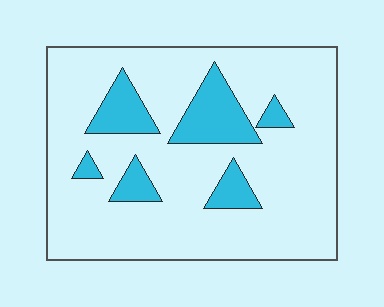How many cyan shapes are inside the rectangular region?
6.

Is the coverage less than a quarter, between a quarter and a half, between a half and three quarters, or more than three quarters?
Less than a quarter.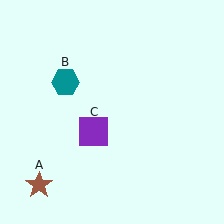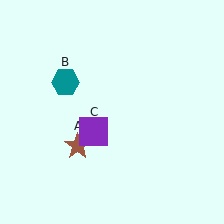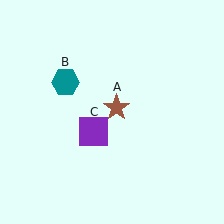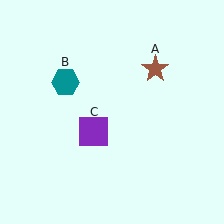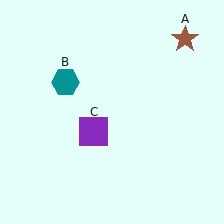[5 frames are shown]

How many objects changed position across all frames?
1 object changed position: brown star (object A).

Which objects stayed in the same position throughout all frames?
Teal hexagon (object B) and purple square (object C) remained stationary.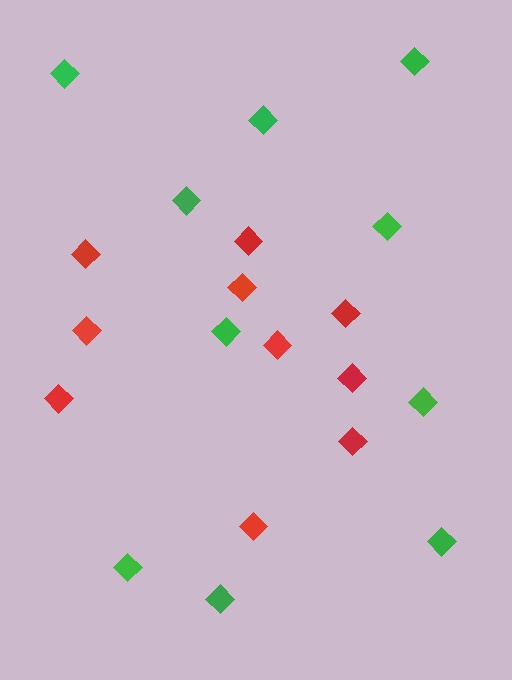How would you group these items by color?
There are 2 groups: one group of red diamonds (10) and one group of green diamonds (10).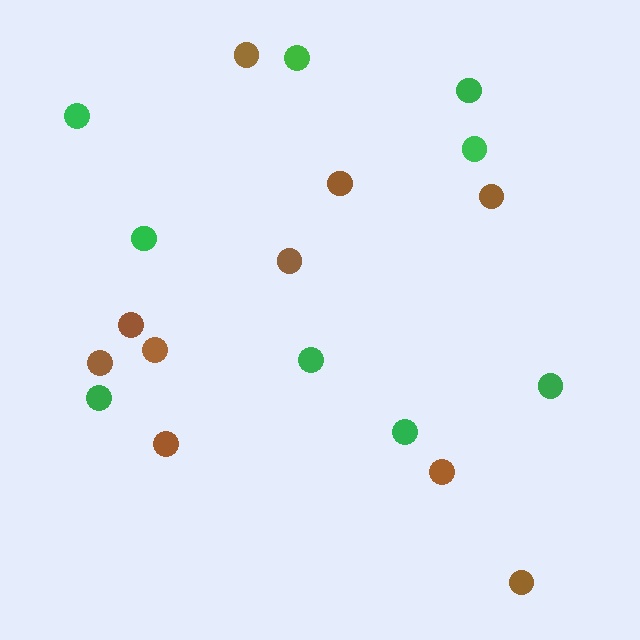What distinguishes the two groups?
There are 2 groups: one group of brown circles (10) and one group of green circles (9).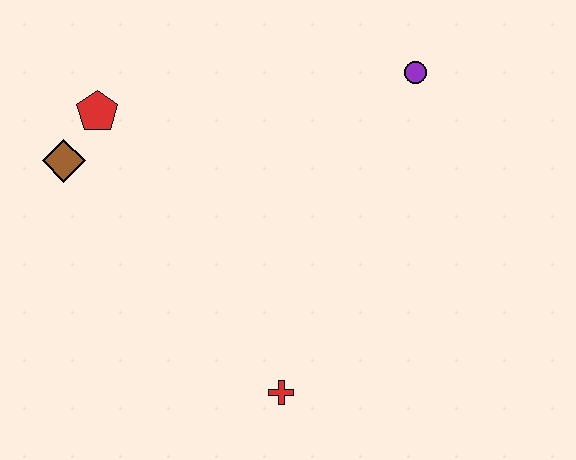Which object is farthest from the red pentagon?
The red cross is farthest from the red pentagon.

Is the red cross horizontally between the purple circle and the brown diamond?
Yes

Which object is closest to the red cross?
The brown diamond is closest to the red cross.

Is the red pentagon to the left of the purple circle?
Yes